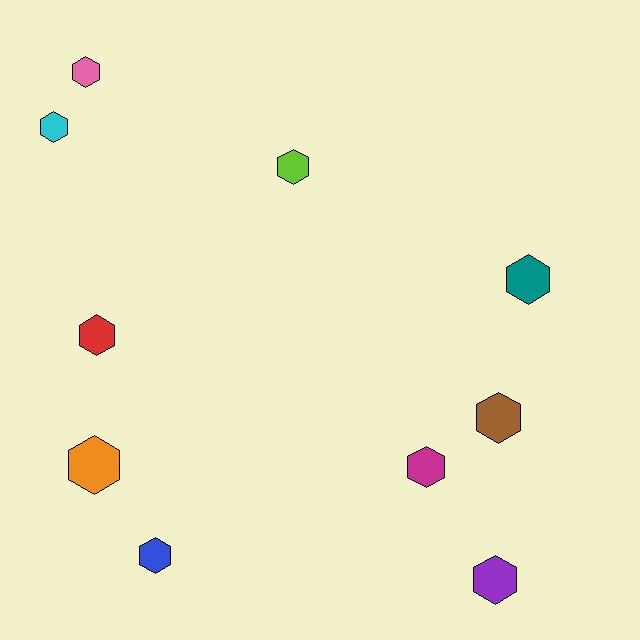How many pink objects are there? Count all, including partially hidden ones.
There is 1 pink object.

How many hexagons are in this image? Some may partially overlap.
There are 10 hexagons.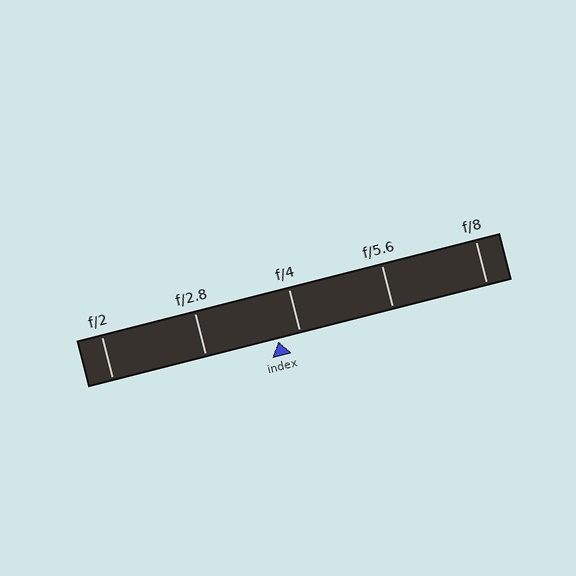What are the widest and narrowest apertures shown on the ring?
The widest aperture shown is f/2 and the narrowest is f/8.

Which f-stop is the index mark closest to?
The index mark is closest to f/4.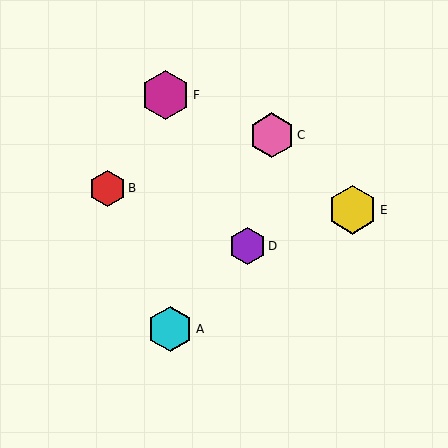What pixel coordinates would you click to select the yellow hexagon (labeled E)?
Click at (353, 210) to select the yellow hexagon E.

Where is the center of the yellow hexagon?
The center of the yellow hexagon is at (353, 210).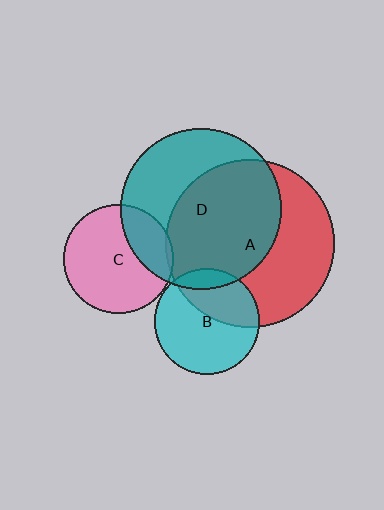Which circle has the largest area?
Circle A (red).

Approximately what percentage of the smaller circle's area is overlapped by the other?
Approximately 25%.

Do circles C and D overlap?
Yes.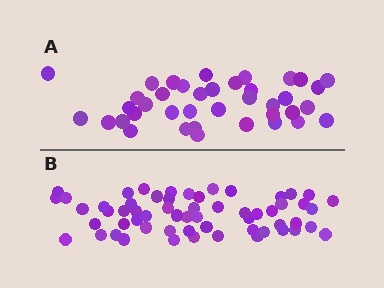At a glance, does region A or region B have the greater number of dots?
Region B (the bottom region) has more dots.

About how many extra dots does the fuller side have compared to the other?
Region B has approximately 20 more dots than region A.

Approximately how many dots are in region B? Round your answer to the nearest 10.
About 60 dots. (The exact count is 59, which rounds to 60.)